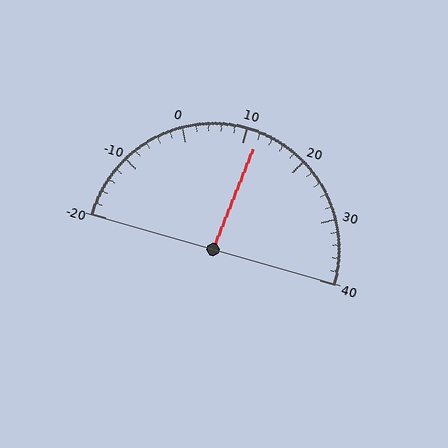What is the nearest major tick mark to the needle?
The nearest major tick mark is 10.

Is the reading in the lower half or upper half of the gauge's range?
The reading is in the upper half of the range (-20 to 40).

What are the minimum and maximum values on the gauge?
The gauge ranges from -20 to 40.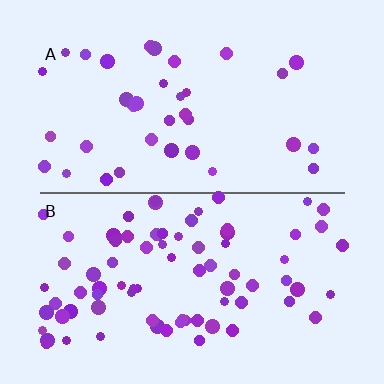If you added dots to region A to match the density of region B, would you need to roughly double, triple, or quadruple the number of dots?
Approximately double.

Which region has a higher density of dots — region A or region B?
B (the bottom).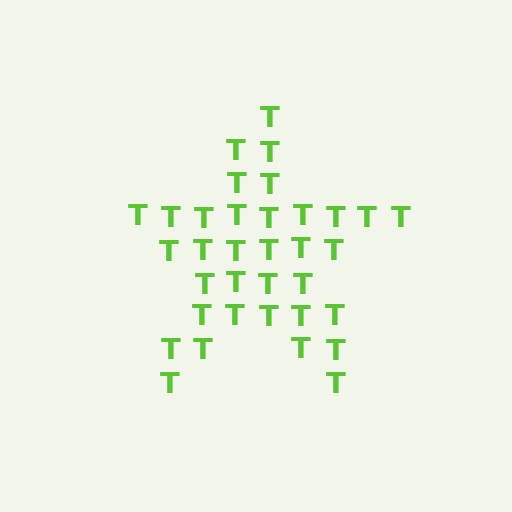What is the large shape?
The large shape is a star.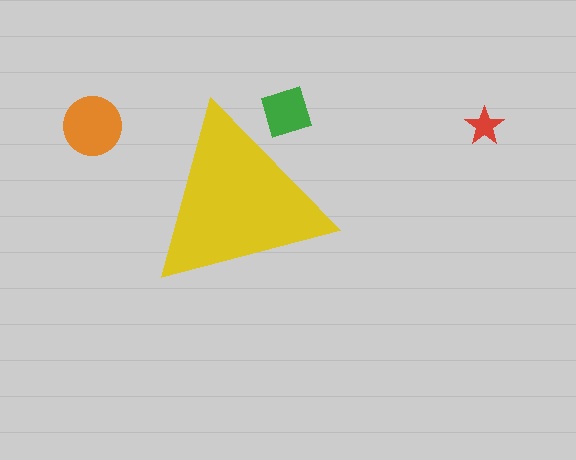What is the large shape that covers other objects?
A yellow triangle.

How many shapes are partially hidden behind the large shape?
1 shape is partially hidden.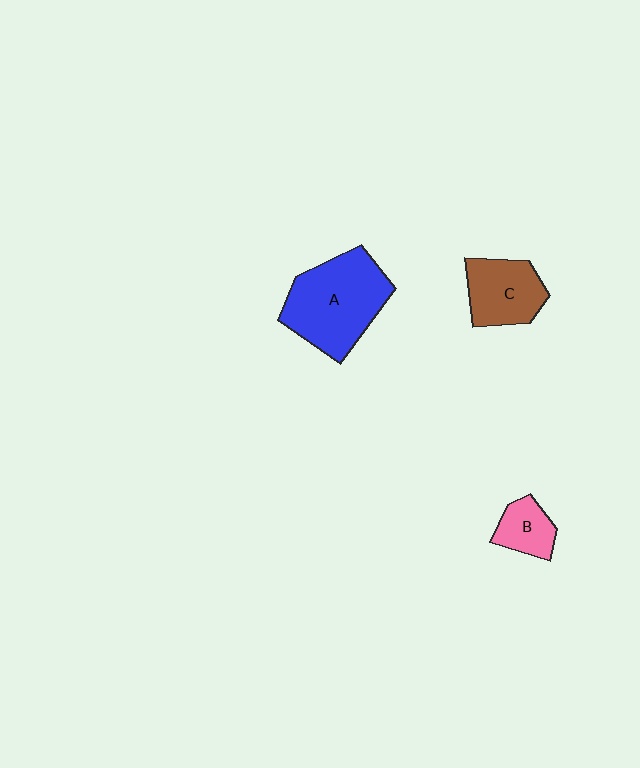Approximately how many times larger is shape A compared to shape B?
Approximately 2.9 times.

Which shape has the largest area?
Shape A (blue).